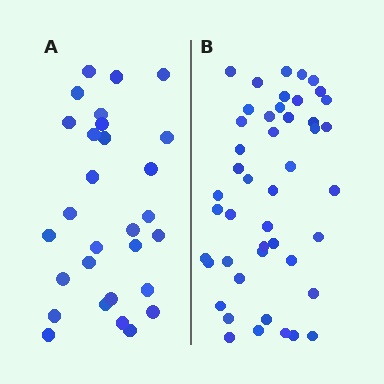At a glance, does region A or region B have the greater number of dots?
Region B (the right region) has more dots.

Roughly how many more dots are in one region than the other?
Region B has approximately 15 more dots than region A.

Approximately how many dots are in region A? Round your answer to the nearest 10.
About 30 dots. (The exact count is 29, which rounds to 30.)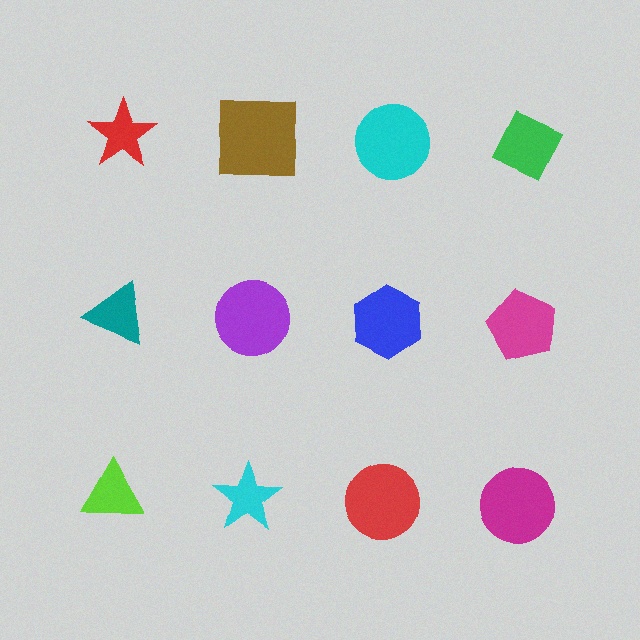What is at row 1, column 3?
A cyan circle.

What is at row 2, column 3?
A blue hexagon.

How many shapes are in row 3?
4 shapes.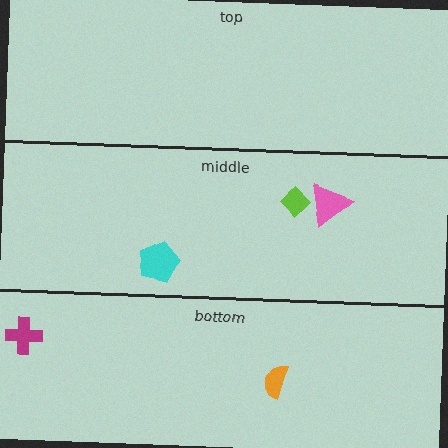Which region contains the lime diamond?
The middle region.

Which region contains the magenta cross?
The bottom region.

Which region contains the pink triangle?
The middle region.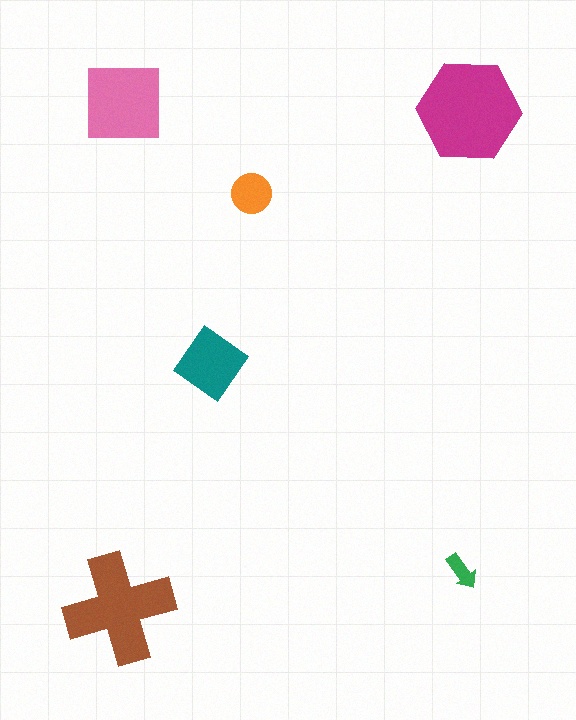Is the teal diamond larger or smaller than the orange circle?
Larger.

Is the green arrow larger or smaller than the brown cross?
Smaller.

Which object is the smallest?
The green arrow.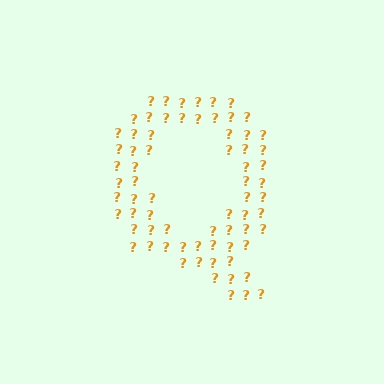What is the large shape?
The large shape is the letter Q.